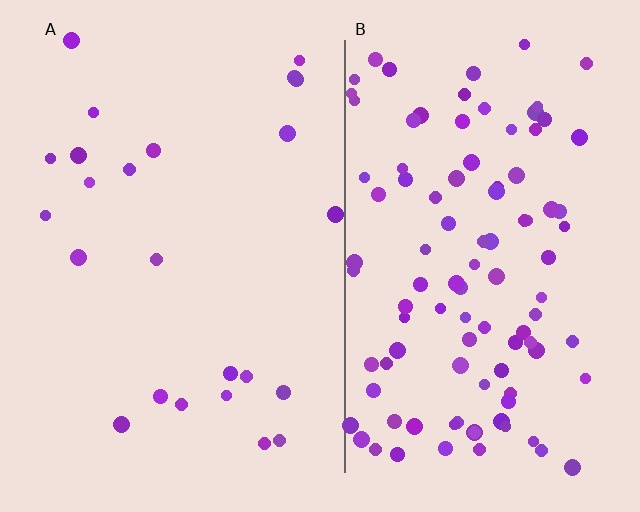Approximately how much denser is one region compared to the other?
Approximately 4.3× — region B over region A.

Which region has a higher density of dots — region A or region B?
B (the right).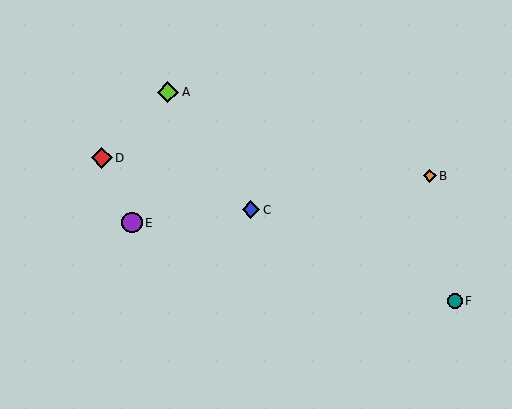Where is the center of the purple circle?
The center of the purple circle is at (132, 223).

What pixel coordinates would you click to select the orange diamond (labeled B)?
Click at (430, 176) to select the orange diamond B.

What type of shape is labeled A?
Shape A is a lime diamond.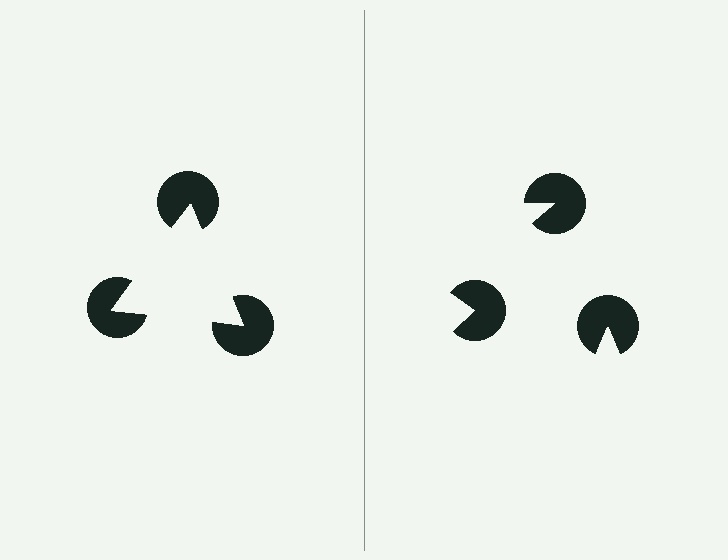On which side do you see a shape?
An illusory triangle appears on the left side. On the right side the wedge cuts are rotated, so no coherent shape forms.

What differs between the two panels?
The pac-man discs are positioned identically on both sides; only the wedge orientations differ. On the left they align to a triangle; on the right they are misaligned.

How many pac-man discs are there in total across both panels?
6 — 3 on each side.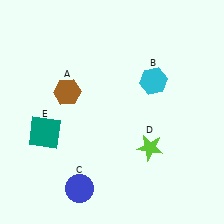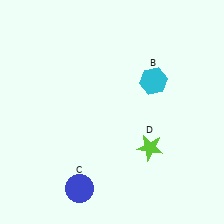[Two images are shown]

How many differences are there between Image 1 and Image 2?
There are 2 differences between the two images.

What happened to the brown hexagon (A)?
The brown hexagon (A) was removed in Image 2. It was in the top-left area of Image 1.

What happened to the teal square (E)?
The teal square (E) was removed in Image 2. It was in the bottom-left area of Image 1.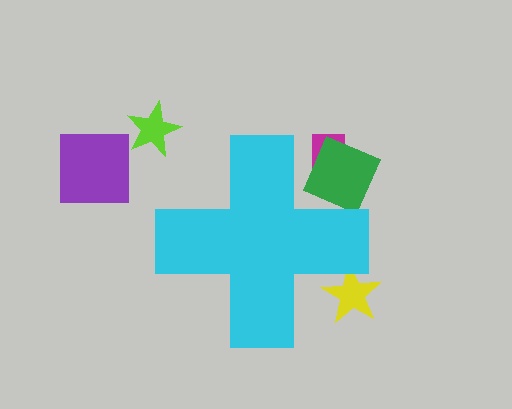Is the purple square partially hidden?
No, the purple square is fully visible.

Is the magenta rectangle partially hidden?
Yes, the magenta rectangle is partially hidden behind the cyan cross.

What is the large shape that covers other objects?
A cyan cross.